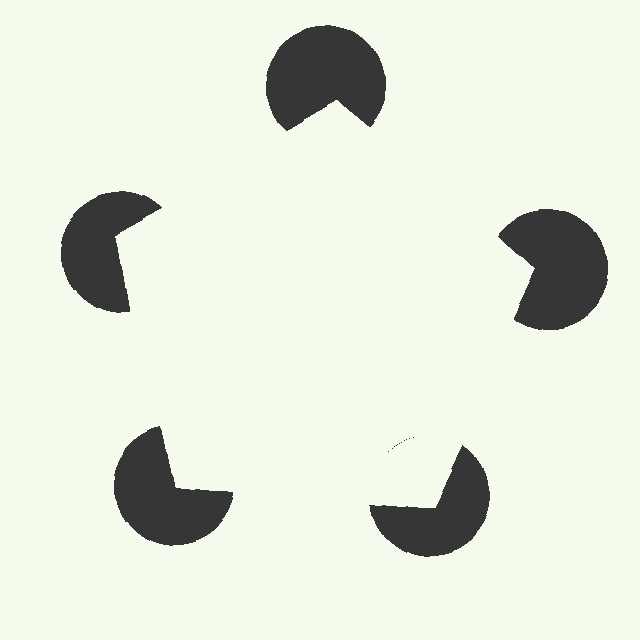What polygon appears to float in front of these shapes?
An illusory pentagon — its edges are inferred from the aligned wedge cuts in the pac-man discs, not physically drawn.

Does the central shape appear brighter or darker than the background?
It typically appears slightly brighter than the background, even though no actual brightness change is drawn.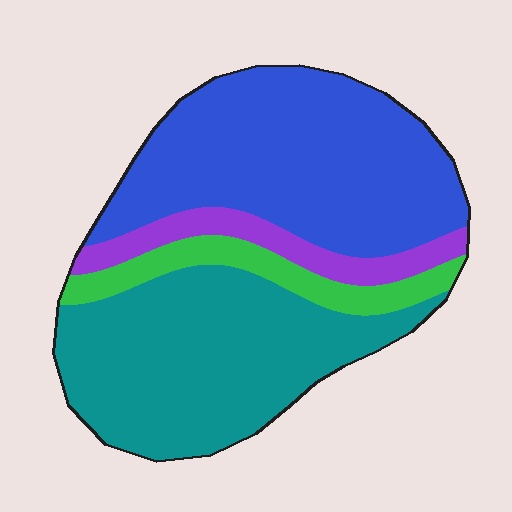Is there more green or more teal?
Teal.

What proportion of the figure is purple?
Purple takes up about one tenth (1/10) of the figure.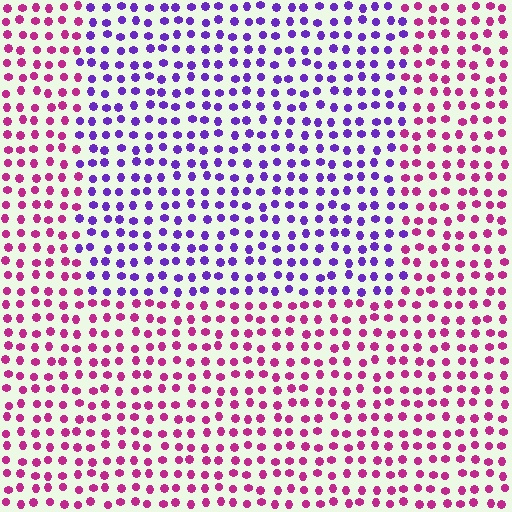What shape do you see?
I see a rectangle.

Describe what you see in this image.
The image is filled with small magenta elements in a uniform arrangement. A rectangle-shaped region is visible where the elements are tinted to a slightly different hue, forming a subtle color boundary.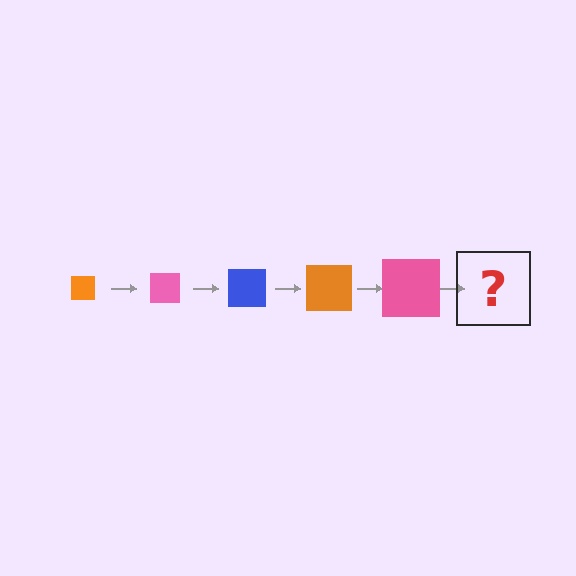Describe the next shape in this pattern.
It should be a blue square, larger than the previous one.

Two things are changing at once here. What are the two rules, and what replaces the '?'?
The two rules are that the square grows larger each step and the color cycles through orange, pink, and blue. The '?' should be a blue square, larger than the previous one.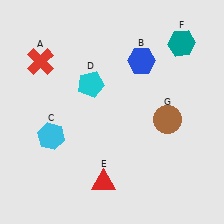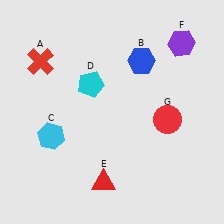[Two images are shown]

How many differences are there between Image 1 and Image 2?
There are 2 differences between the two images.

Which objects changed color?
F changed from teal to purple. G changed from brown to red.